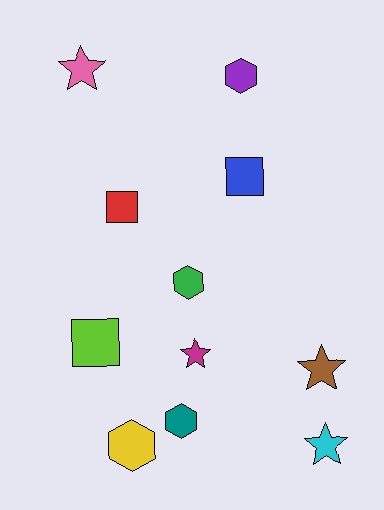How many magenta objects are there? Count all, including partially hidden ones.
There is 1 magenta object.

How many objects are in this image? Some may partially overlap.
There are 11 objects.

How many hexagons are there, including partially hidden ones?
There are 4 hexagons.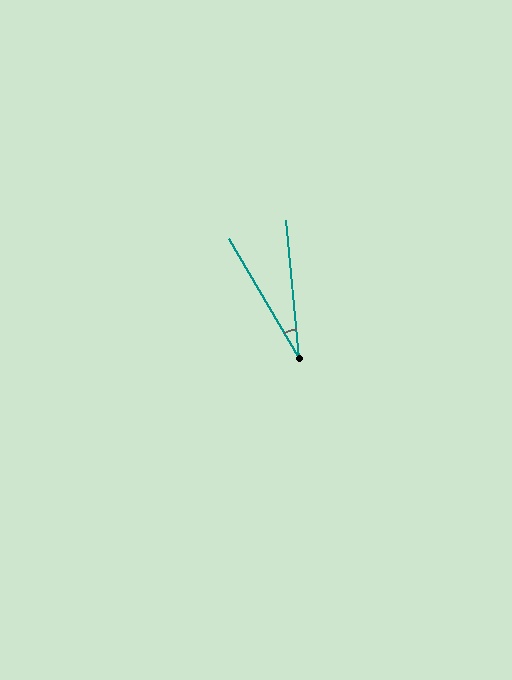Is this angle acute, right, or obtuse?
It is acute.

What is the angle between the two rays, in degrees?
Approximately 25 degrees.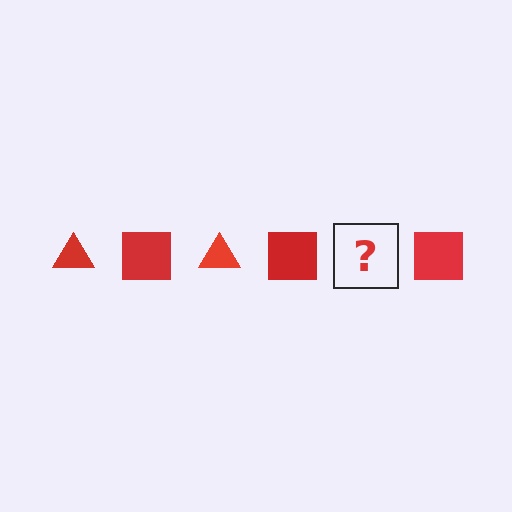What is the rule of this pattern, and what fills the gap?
The rule is that the pattern cycles through triangle, square shapes in red. The gap should be filled with a red triangle.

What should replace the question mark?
The question mark should be replaced with a red triangle.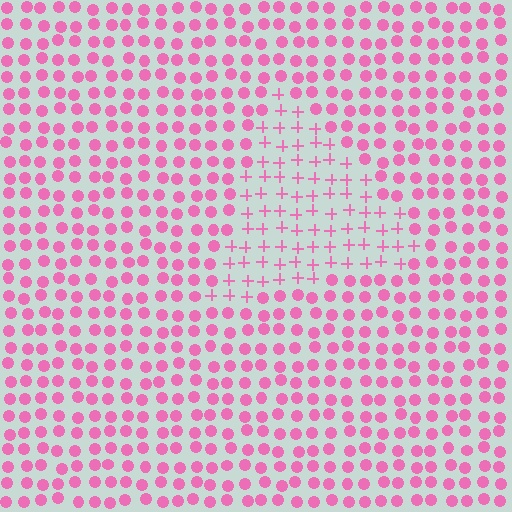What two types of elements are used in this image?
The image uses plus signs inside the triangle region and circles outside it.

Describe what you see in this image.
The image is filled with small pink elements arranged in a uniform grid. A triangle-shaped region contains plus signs, while the surrounding area contains circles. The boundary is defined purely by the change in element shape.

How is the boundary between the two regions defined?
The boundary is defined by a change in element shape: plus signs inside vs. circles outside. All elements share the same color and spacing.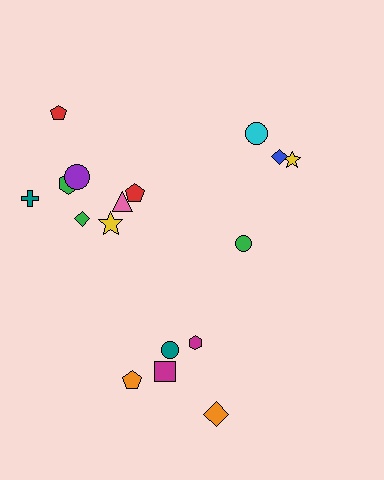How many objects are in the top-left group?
There are 8 objects.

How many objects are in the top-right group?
There are 4 objects.